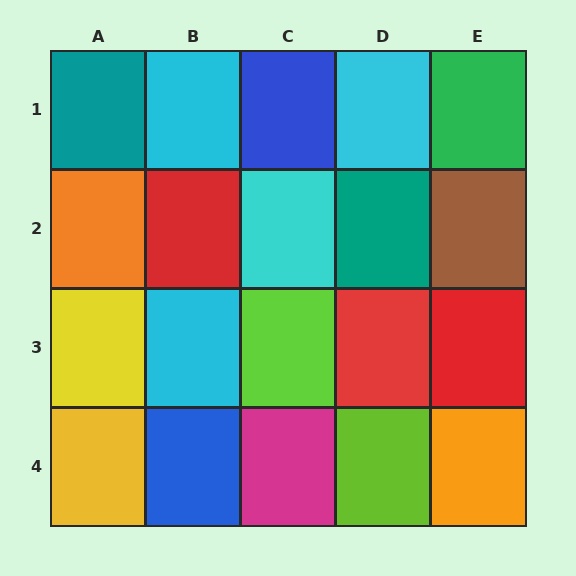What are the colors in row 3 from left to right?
Yellow, cyan, lime, red, red.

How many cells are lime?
2 cells are lime.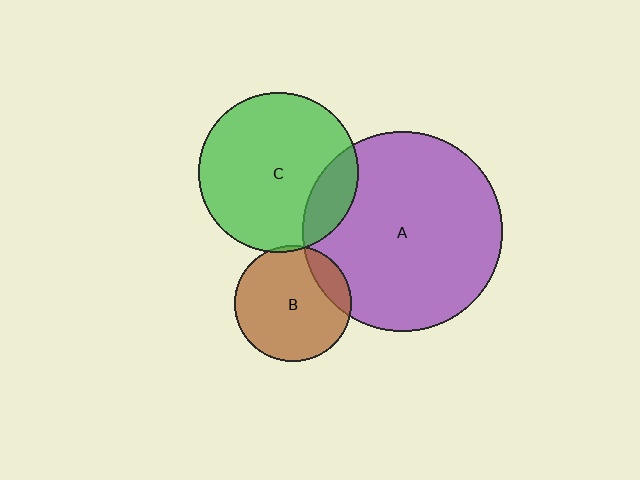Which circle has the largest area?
Circle A (purple).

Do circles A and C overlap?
Yes.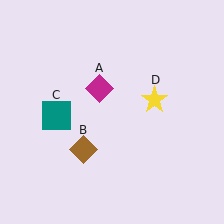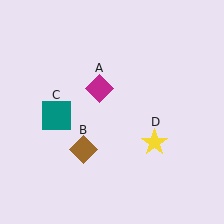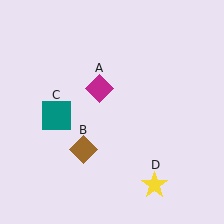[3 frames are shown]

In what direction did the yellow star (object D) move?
The yellow star (object D) moved down.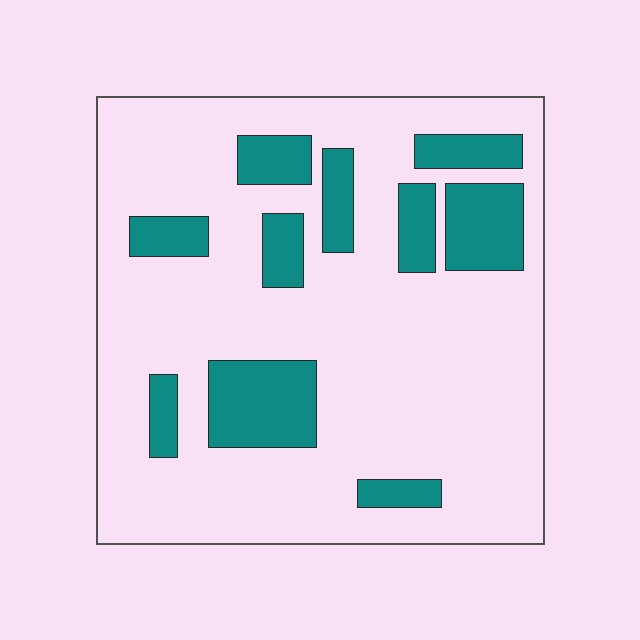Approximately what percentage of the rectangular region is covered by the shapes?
Approximately 20%.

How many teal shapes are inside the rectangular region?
10.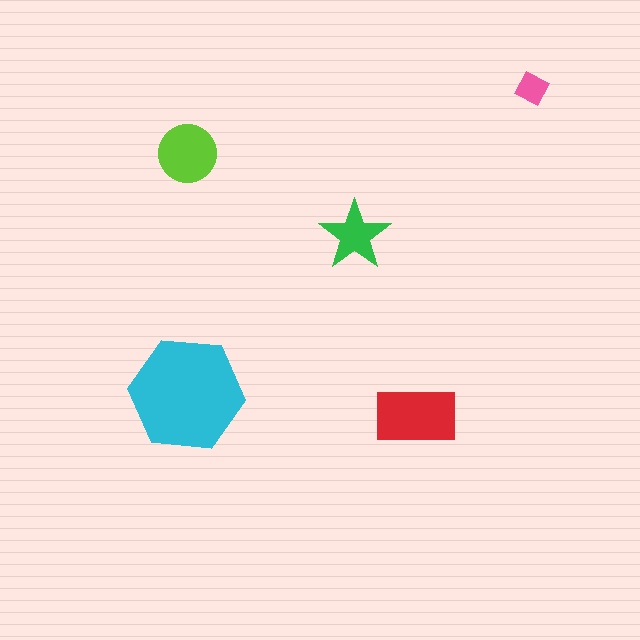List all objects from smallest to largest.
The pink diamond, the green star, the lime circle, the red rectangle, the cyan hexagon.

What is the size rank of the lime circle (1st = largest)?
3rd.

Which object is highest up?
The pink diamond is topmost.